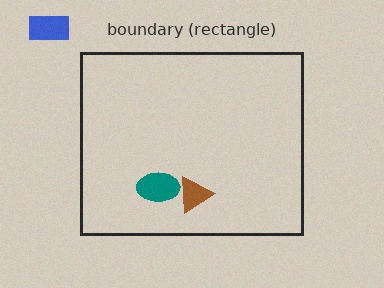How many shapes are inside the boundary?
2 inside, 1 outside.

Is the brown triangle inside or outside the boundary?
Inside.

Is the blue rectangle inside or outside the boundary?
Outside.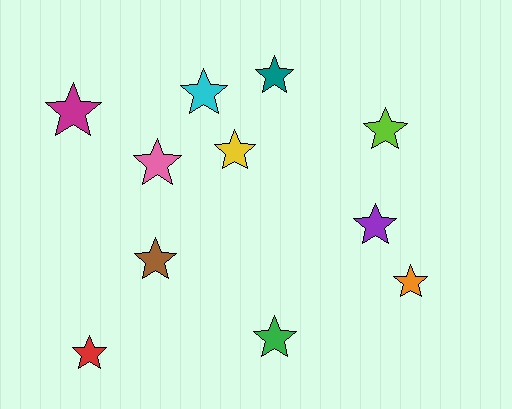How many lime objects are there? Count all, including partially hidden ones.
There is 1 lime object.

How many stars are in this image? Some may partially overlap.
There are 11 stars.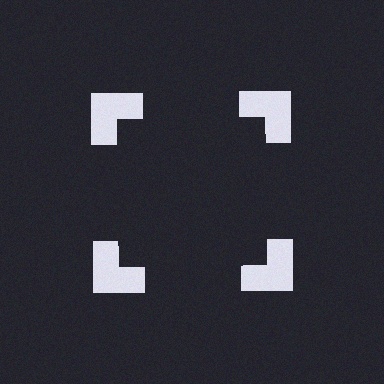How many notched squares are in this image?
There are 4 — one at each vertex of the illusory square.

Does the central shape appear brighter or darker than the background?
It typically appears slightly darker than the background, even though no actual brightness change is drawn.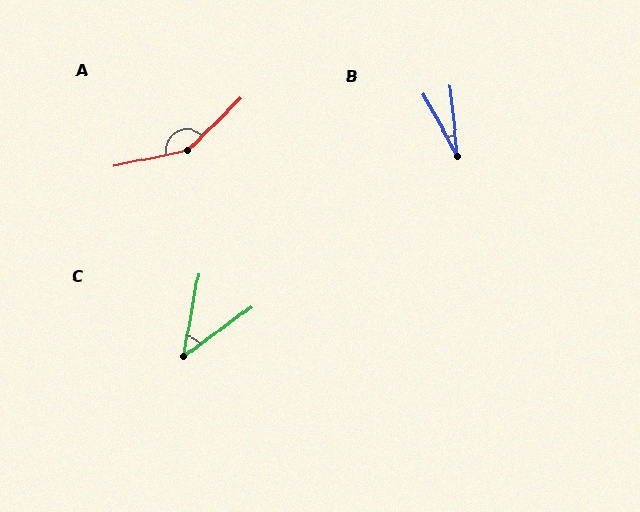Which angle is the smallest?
B, at approximately 23 degrees.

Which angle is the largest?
A, at approximately 147 degrees.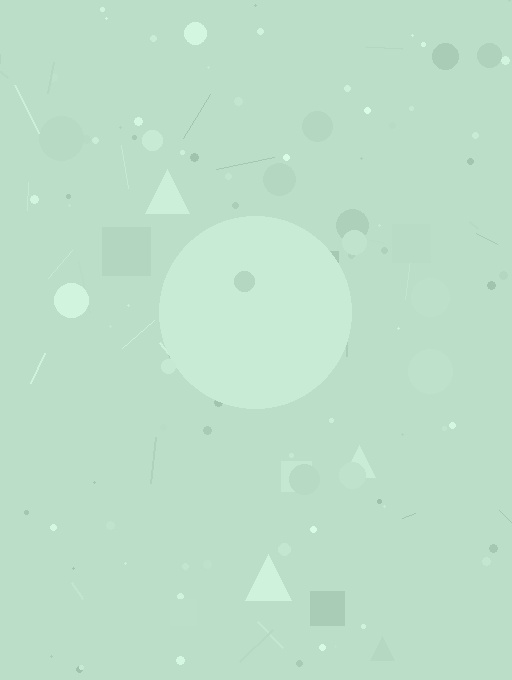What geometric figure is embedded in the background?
A circle is embedded in the background.